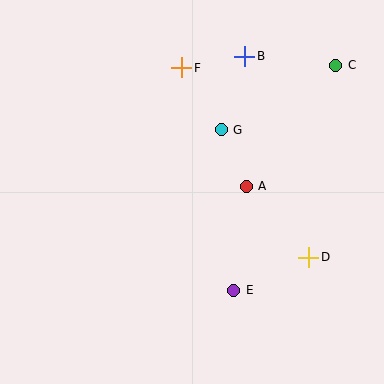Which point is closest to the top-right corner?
Point C is closest to the top-right corner.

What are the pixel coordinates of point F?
Point F is at (182, 68).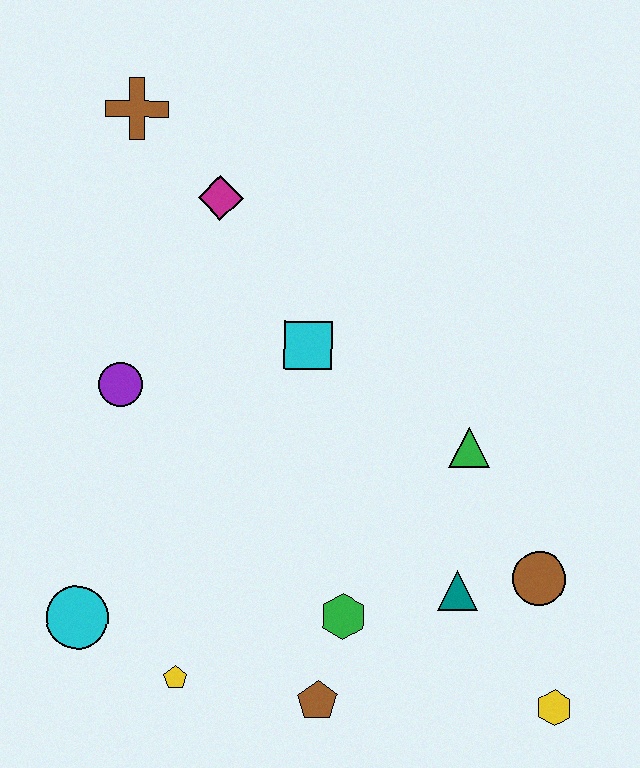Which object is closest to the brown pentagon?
The green hexagon is closest to the brown pentagon.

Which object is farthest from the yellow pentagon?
The brown cross is farthest from the yellow pentagon.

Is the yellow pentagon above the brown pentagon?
Yes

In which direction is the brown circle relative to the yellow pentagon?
The brown circle is to the right of the yellow pentagon.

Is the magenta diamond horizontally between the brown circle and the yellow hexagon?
No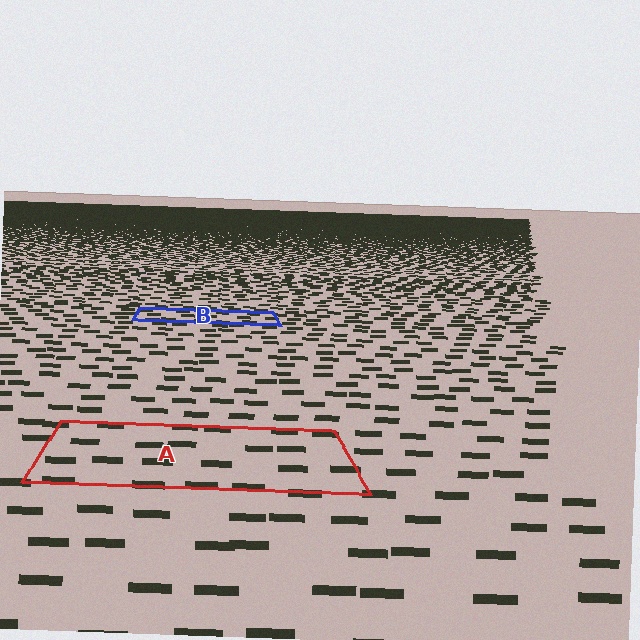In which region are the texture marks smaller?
The texture marks are smaller in region B, because it is farther away.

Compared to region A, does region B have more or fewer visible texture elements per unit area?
Region B has more texture elements per unit area — they are packed more densely because it is farther away.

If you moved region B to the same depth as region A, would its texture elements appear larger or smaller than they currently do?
They would appear larger. At a closer depth, the same texture elements are projected at a bigger on-screen size.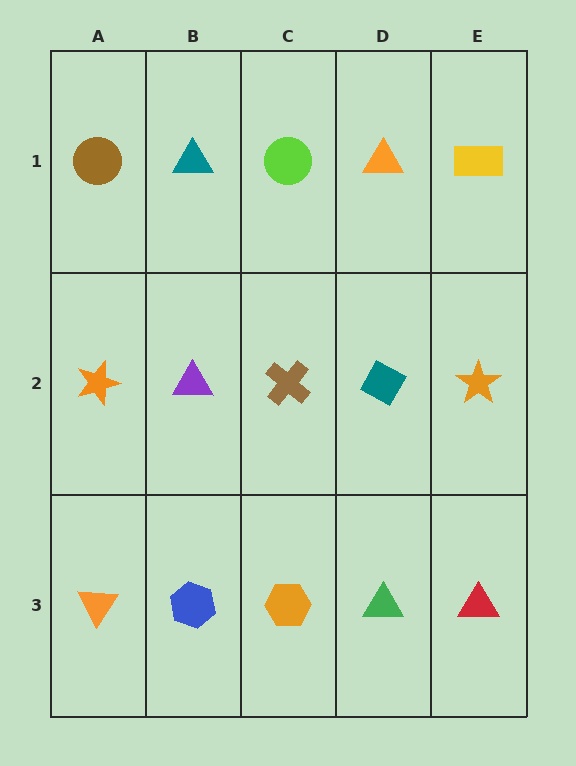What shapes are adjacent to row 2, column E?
A yellow rectangle (row 1, column E), a red triangle (row 3, column E), a teal diamond (row 2, column D).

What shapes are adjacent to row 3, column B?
A purple triangle (row 2, column B), an orange triangle (row 3, column A), an orange hexagon (row 3, column C).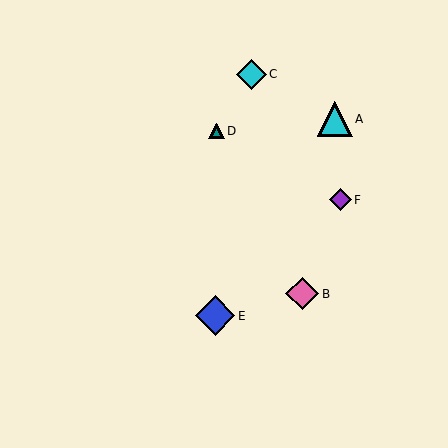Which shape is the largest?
The blue diamond (labeled E) is the largest.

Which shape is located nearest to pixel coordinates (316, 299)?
The pink diamond (labeled B) at (302, 294) is nearest to that location.